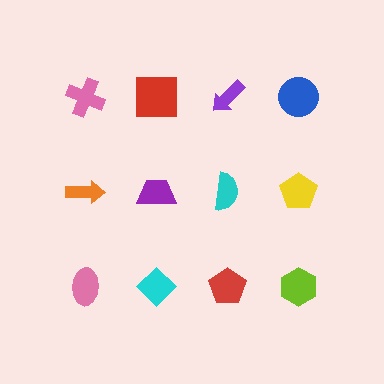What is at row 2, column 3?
A cyan semicircle.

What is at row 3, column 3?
A red pentagon.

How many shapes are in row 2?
4 shapes.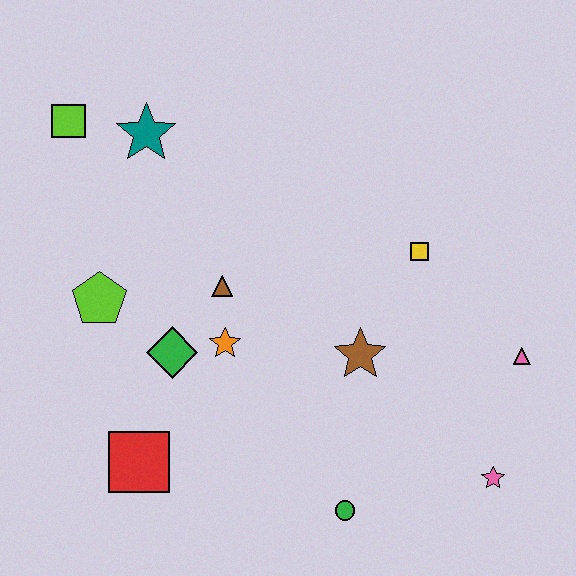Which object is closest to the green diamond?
The orange star is closest to the green diamond.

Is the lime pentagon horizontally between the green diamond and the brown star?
No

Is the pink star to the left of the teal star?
No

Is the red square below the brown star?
Yes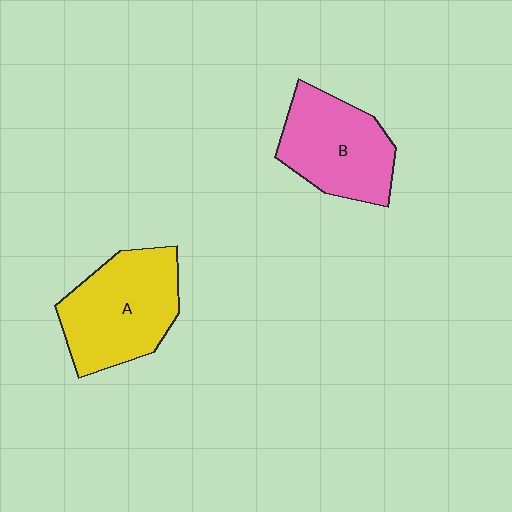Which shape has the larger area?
Shape A (yellow).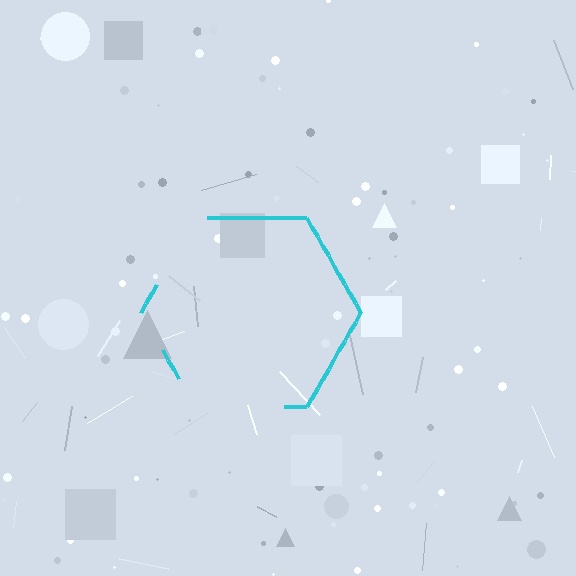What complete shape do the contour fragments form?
The contour fragments form a hexagon.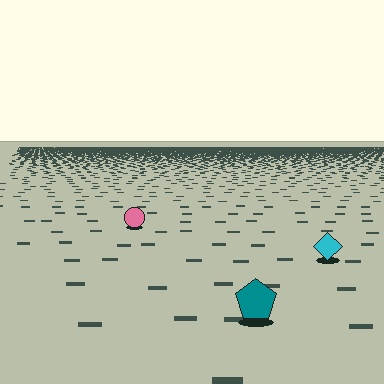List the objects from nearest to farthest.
From nearest to farthest: the teal pentagon, the cyan diamond, the pink circle.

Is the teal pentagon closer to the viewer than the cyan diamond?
Yes. The teal pentagon is closer — you can tell from the texture gradient: the ground texture is coarser near it.